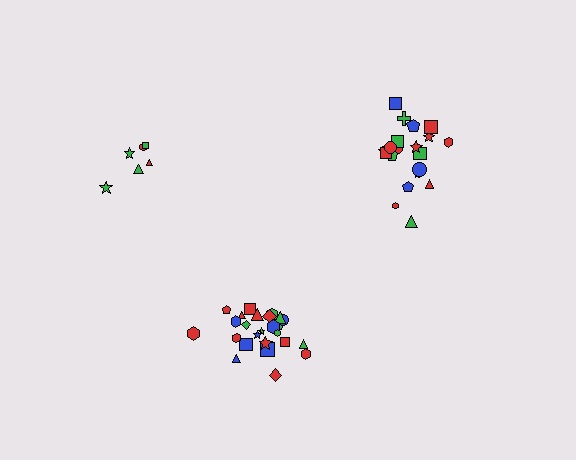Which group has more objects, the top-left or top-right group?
The top-right group.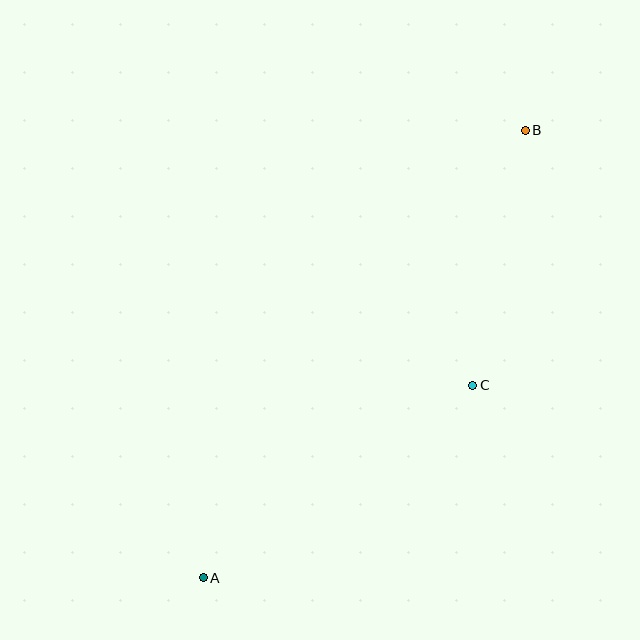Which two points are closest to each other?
Points B and C are closest to each other.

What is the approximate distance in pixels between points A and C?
The distance between A and C is approximately 331 pixels.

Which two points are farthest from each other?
Points A and B are farthest from each other.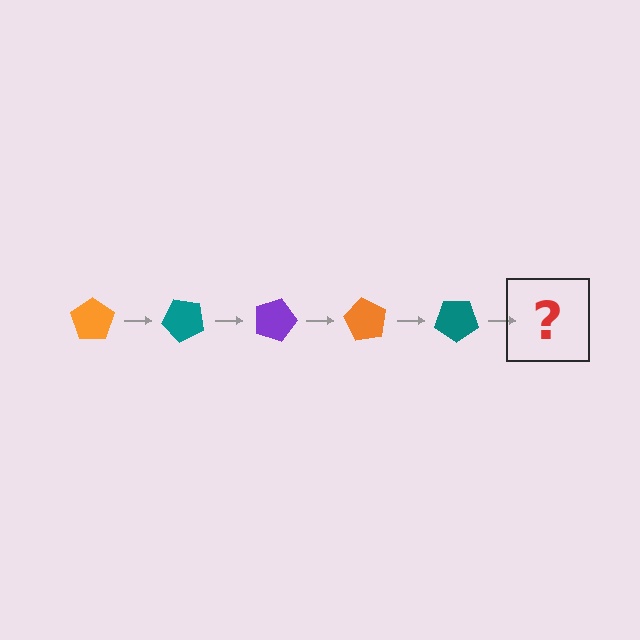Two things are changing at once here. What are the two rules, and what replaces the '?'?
The two rules are that it rotates 45 degrees each step and the color cycles through orange, teal, and purple. The '?' should be a purple pentagon, rotated 225 degrees from the start.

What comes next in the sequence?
The next element should be a purple pentagon, rotated 225 degrees from the start.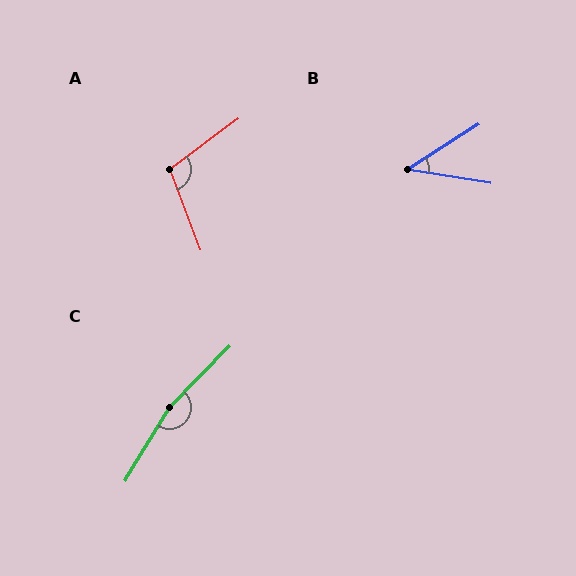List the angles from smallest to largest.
B (42°), A (106°), C (167°).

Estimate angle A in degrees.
Approximately 106 degrees.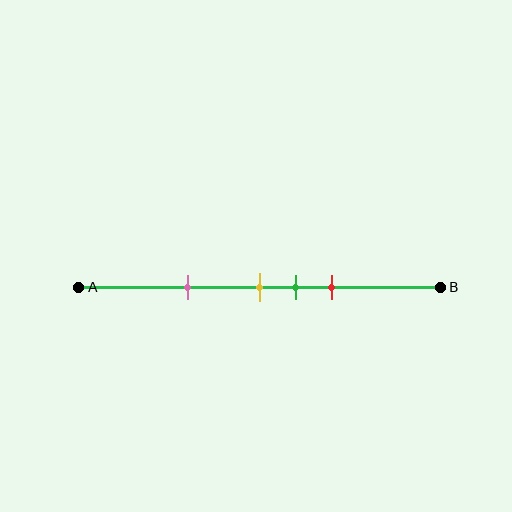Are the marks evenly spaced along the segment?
No, the marks are not evenly spaced.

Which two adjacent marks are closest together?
The yellow and green marks are the closest adjacent pair.